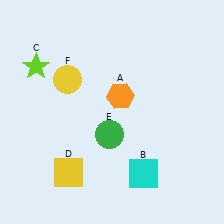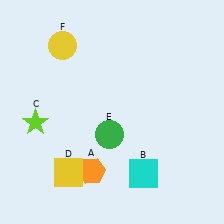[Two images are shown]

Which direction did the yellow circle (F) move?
The yellow circle (F) moved up.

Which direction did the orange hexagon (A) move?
The orange hexagon (A) moved down.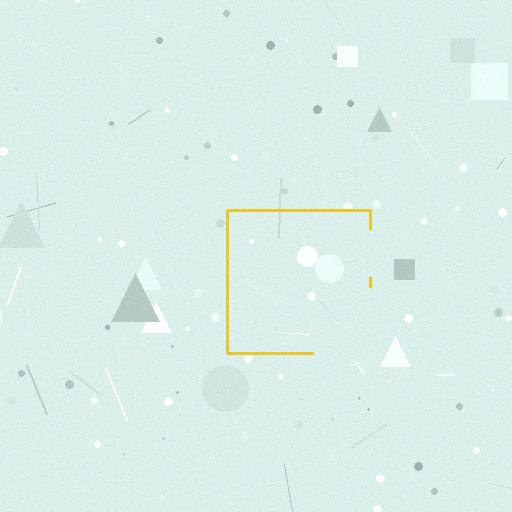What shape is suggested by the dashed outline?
The dashed outline suggests a square.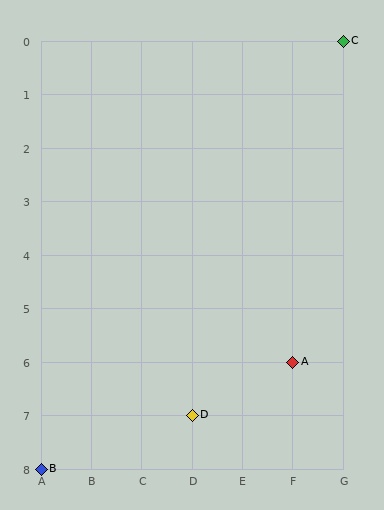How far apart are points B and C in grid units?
Points B and C are 6 columns and 8 rows apart (about 10.0 grid units diagonally).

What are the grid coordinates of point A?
Point A is at grid coordinates (F, 6).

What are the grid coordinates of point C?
Point C is at grid coordinates (G, 0).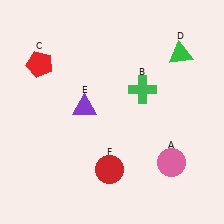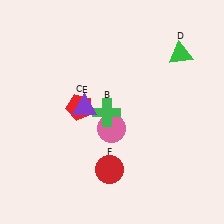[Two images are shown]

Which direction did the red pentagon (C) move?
The red pentagon (C) moved down.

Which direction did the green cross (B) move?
The green cross (B) moved left.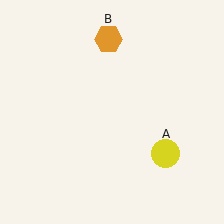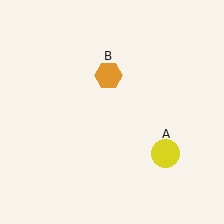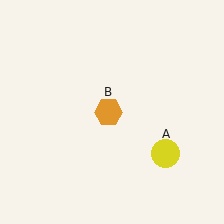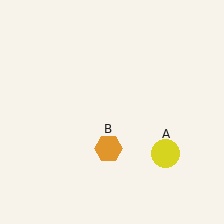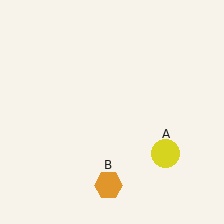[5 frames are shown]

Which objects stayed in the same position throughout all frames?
Yellow circle (object A) remained stationary.